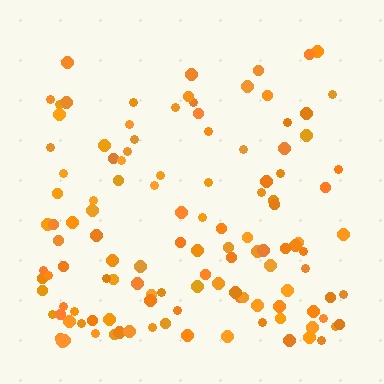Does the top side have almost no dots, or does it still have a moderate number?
Still a moderate number, just noticeably fewer than the bottom.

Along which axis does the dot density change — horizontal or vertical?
Vertical.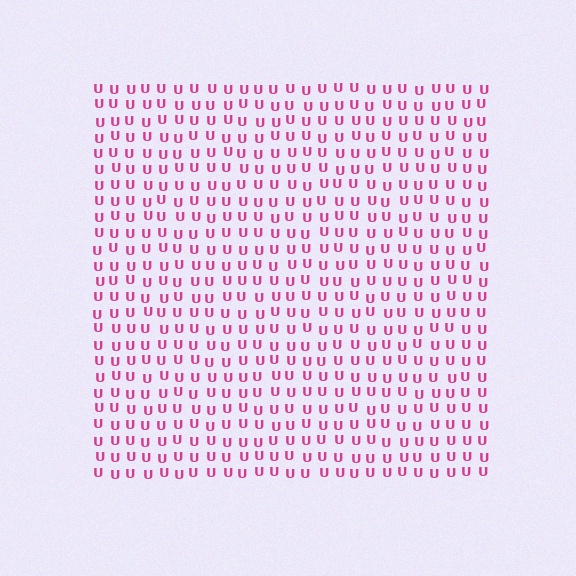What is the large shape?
The large shape is a square.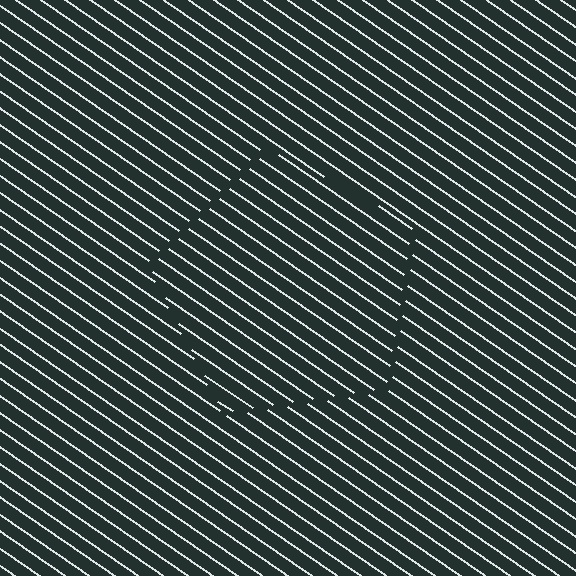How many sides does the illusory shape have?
5 sides — the line-ends trace a pentagon.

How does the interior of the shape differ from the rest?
The interior of the shape contains the same grating, shifted by half a period — the contour is defined by the phase discontinuity where line-ends from the inner and outer gratings abut.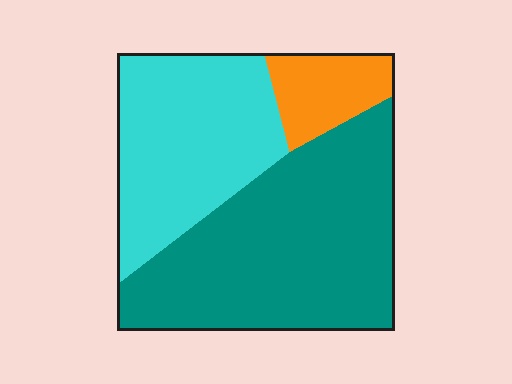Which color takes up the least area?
Orange, at roughly 10%.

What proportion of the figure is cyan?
Cyan takes up about one third (1/3) of the figure.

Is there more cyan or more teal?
Teal.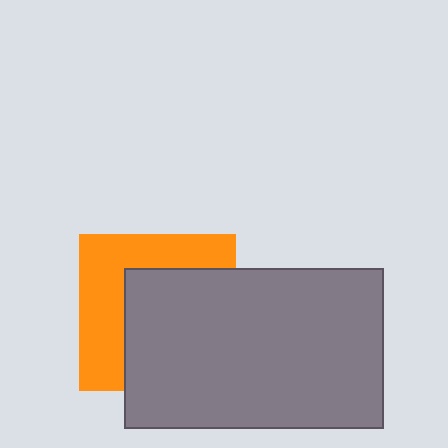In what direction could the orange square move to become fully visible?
The orange square could move toward the upper-left. That would shift it out from behind the gray rectangle entirely.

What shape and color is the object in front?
The object in front is a gray rectangle.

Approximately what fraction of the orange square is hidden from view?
Roughly 56% of the orange square is hidden behind the gray rectangle.